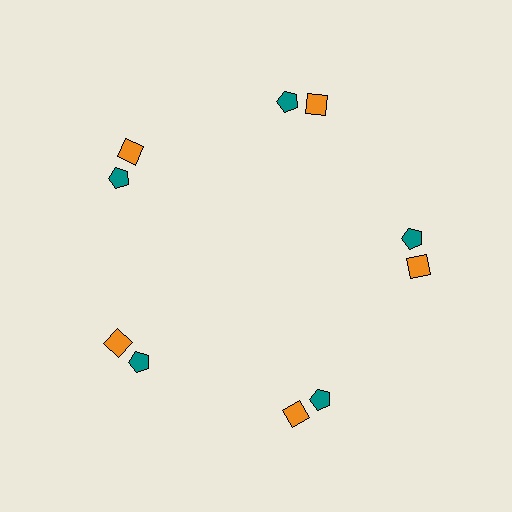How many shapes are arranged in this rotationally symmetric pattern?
There are 10 shapes, arranged in 5 groups of 2.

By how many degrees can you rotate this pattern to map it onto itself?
The pattern maps onto itself every 72 degrees of rotation.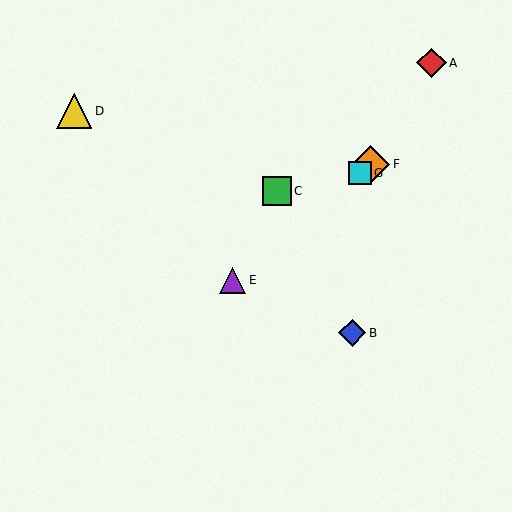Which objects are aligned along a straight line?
Objects E, F, G are aligned along a straight line.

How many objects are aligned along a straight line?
3 objects (E, F, G) are aligned along a straight line.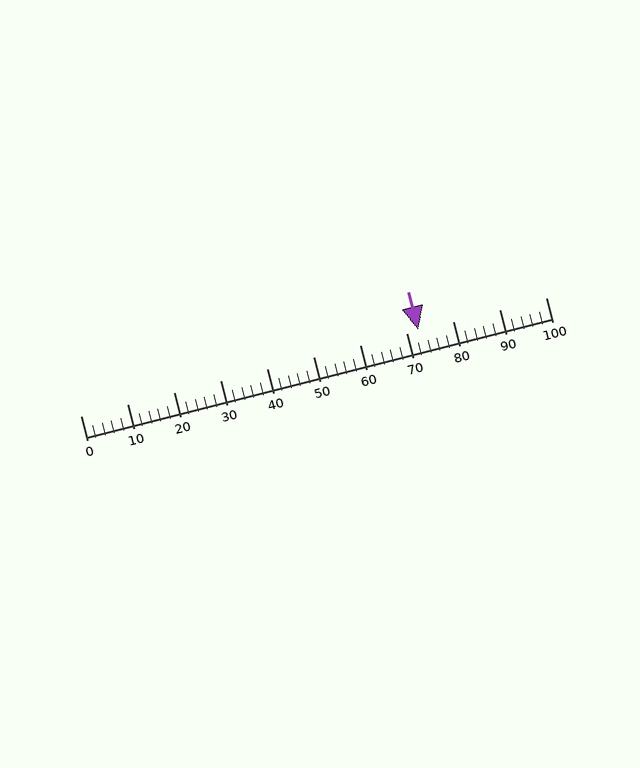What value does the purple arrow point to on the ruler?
The purple arrow points to approximately 72.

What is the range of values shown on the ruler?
The ruler shows values from 0 to 100.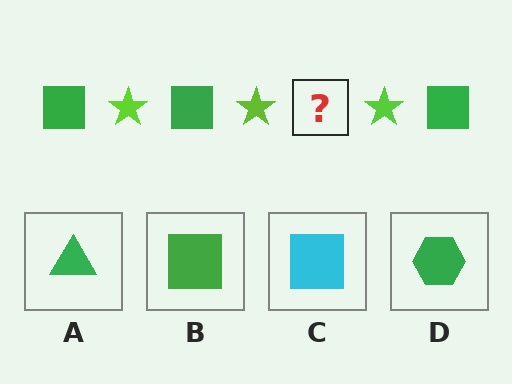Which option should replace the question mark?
Option B.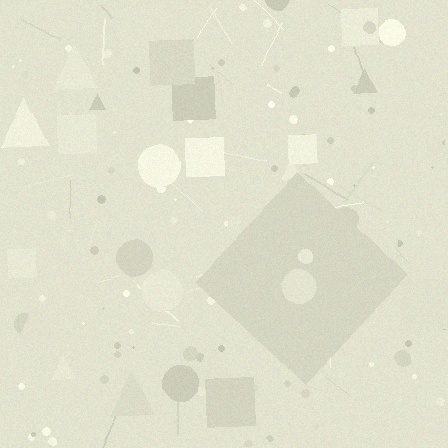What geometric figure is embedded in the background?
A diamond is embedded in the background.